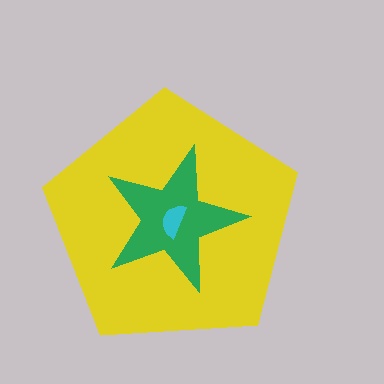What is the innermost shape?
The cyan semicircle.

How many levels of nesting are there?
3.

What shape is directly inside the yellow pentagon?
The green star.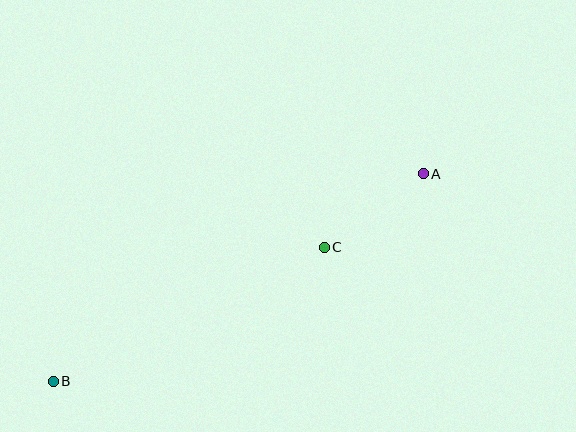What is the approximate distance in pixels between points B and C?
The distance between B and C is approximately 302 pixels.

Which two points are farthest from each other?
Points A and B are farthest from each other.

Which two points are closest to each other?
Points A and C are closest to each other.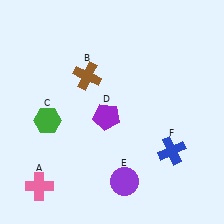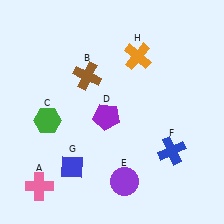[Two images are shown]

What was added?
A blue diamond (G), an orange cross (H) were added in Image 2.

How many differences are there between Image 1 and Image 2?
There are 2 differences between the two images.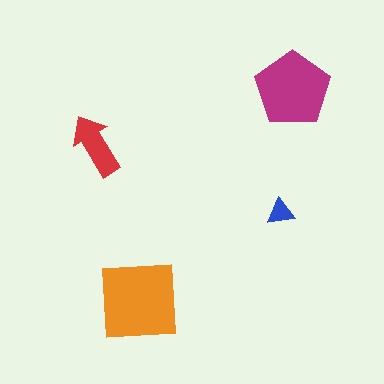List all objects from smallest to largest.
The blue triangle, the red arrow, the magenta pentagon, the orange square.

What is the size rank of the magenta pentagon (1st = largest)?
2nd.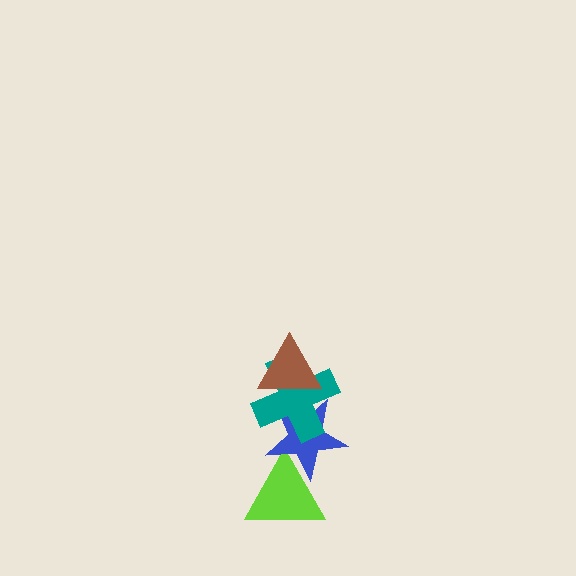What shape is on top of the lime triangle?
The blue star is on top of the lime triangle.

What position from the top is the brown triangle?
The brown triangle is 1st from the top.